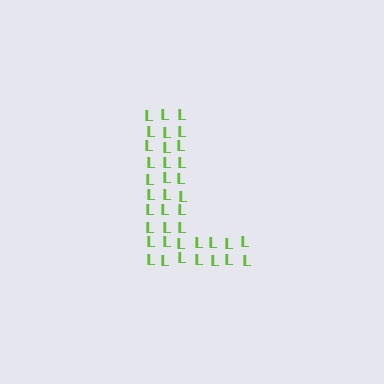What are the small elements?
The small elements are letter L's.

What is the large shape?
The large shape is the letter L.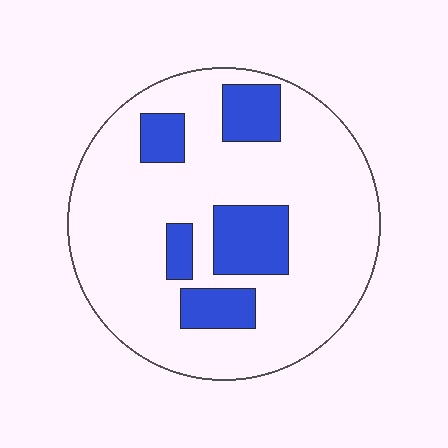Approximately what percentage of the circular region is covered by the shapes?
Approximately 20%.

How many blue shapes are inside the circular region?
5.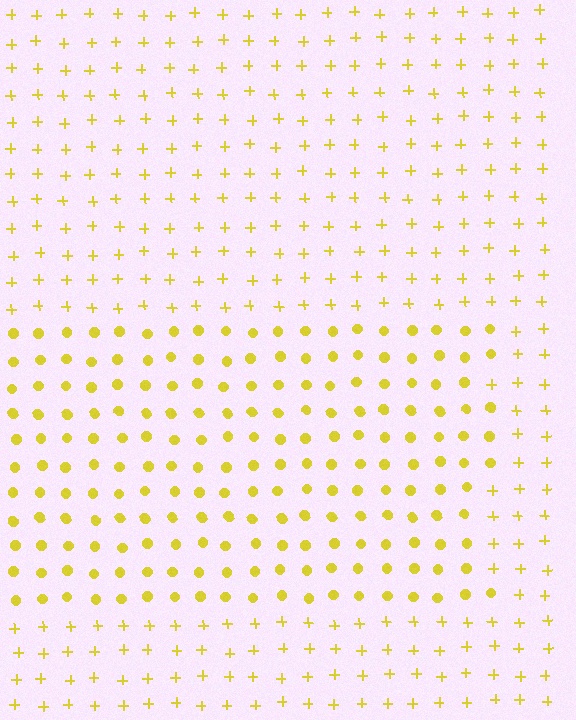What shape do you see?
I see a rectangle.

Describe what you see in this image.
The image is filled with small yellow elements arranged in a uniform grid. A rectangle-shaped region contains circles, while the surrounding area contains plus signs. The boundary is defined purely by the change in element shape.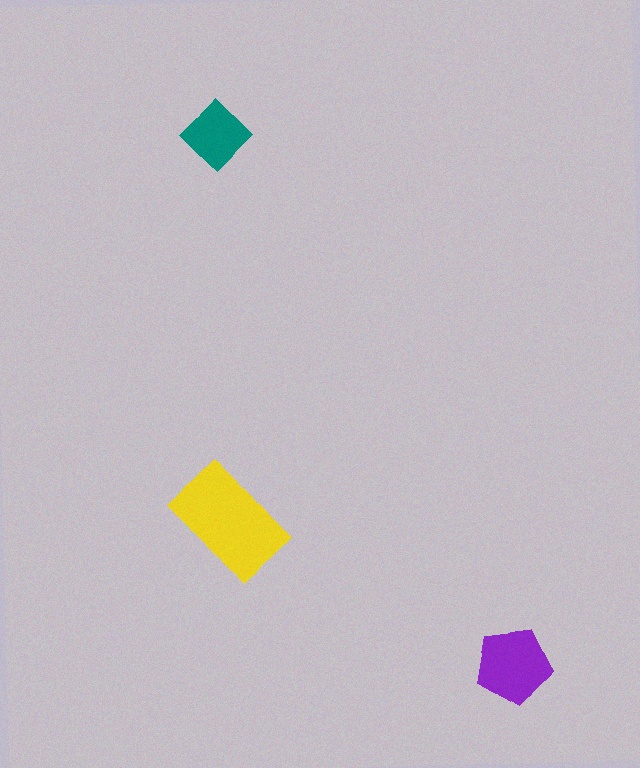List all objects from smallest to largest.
The teal diamond, the purple pentagon, the yellow rectangle.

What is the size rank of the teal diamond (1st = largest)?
3rd.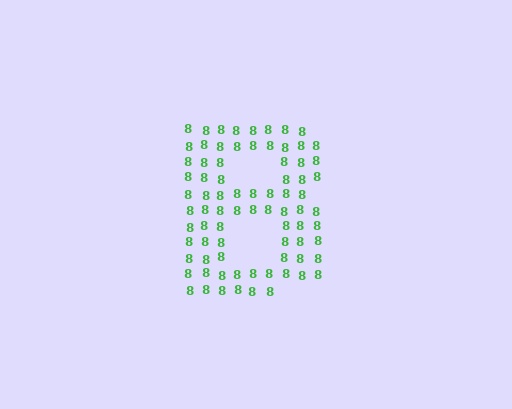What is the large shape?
The large shape is the letter B.